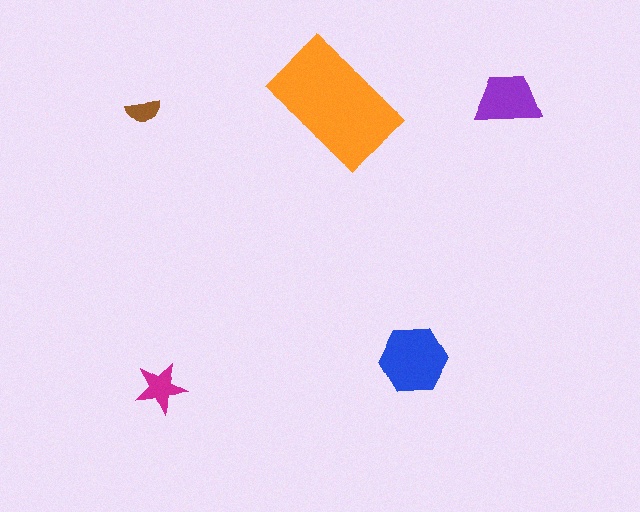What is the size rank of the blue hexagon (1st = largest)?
2nd.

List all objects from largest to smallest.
The orange rectangle, the blue hexagon, the purple trapezoid, the magenta star, the brown semicircle.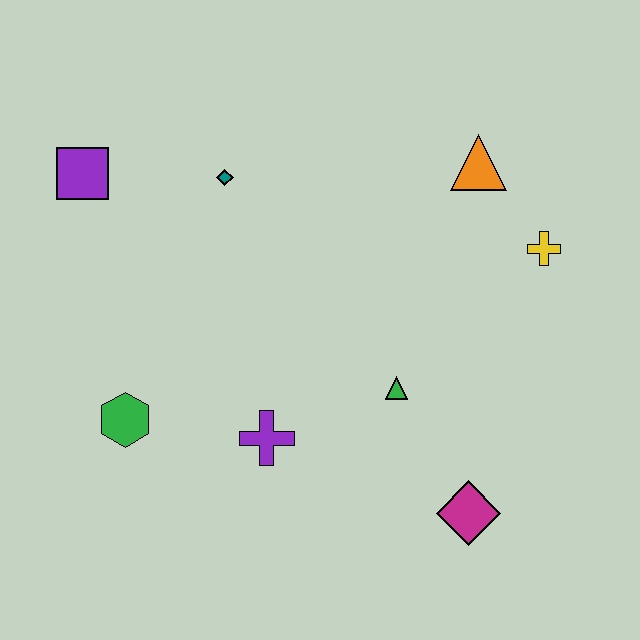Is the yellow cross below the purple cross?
No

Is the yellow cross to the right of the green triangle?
Yes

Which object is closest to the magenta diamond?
The green triangle is closest to the magenta diamond.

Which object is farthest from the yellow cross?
The purple square is farthest from the yellow cross.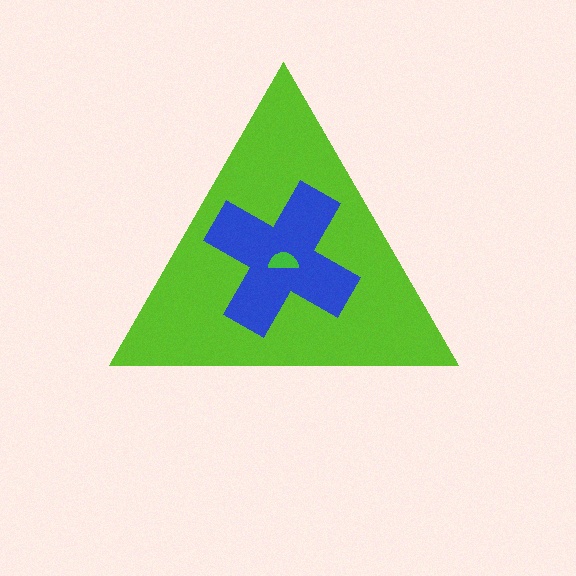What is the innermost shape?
The green semicircle.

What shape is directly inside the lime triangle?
The blue cross.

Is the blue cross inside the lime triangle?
Yes.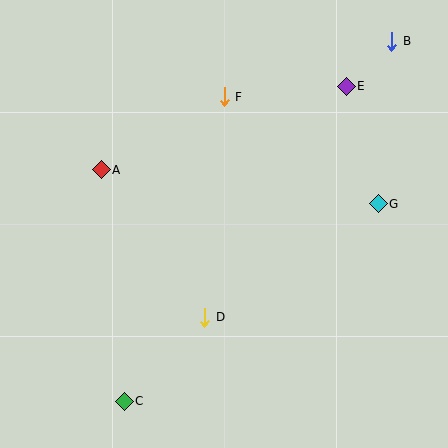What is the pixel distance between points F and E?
The distance between F and E is 122 pixels.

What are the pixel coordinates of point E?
Point E is at (346, 86).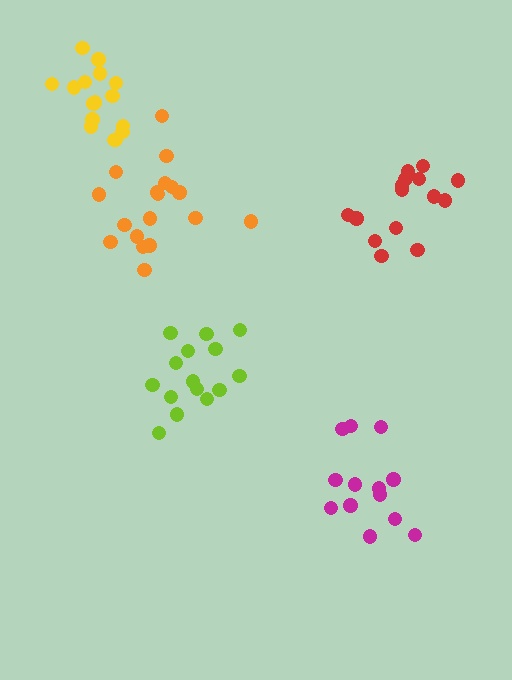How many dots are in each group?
Group 1: 15 dots, Group 2: 16 dots, Group 3: 18 dots, Group 4: 15 dots, Group 5: 13 dots (77 total).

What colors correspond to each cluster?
The clusters are colored: lime, yellow, orange, red, magenta.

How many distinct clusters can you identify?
There are 5 distinct clusters.